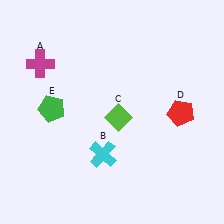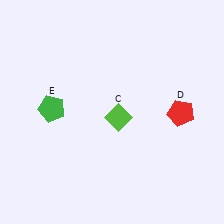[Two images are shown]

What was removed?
The magenta cross (A), the cyan cross (B) were removed in Image 2.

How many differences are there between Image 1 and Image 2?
There are 2 differences between the two images.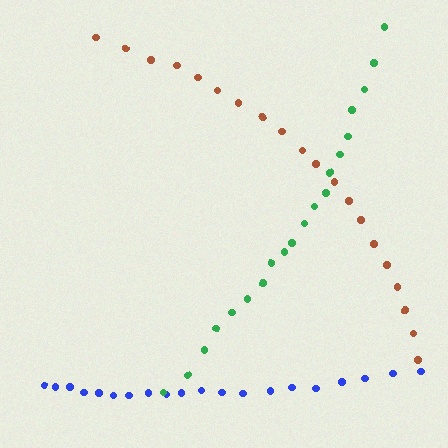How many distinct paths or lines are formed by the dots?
There are 3 distinct paths.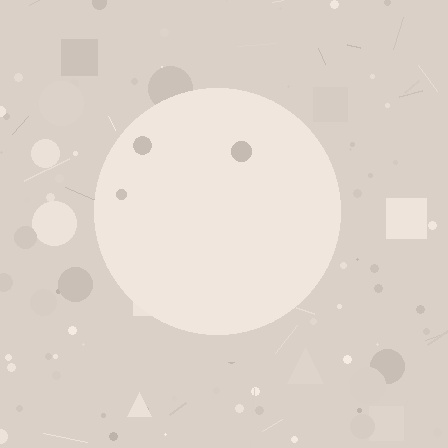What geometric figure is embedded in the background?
A circle is embedded in the background.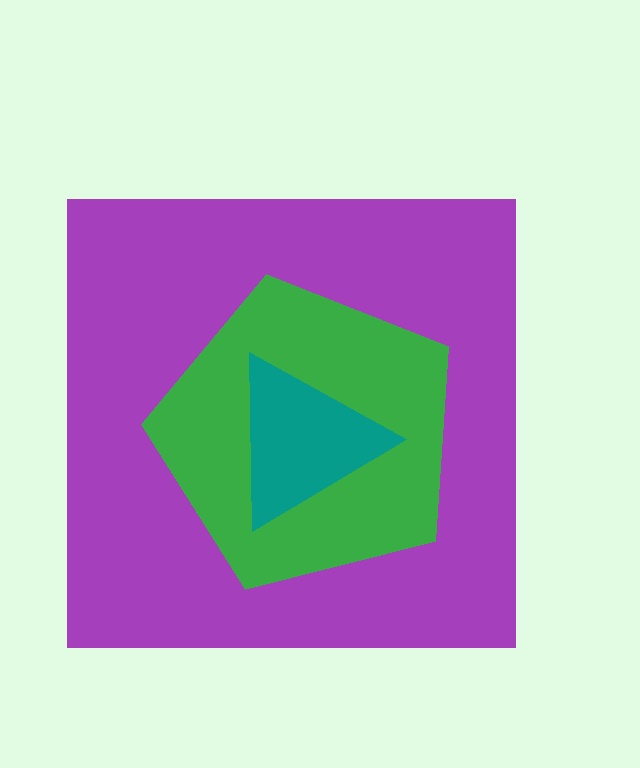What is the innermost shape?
The teal triangle.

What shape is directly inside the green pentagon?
The teal triangle.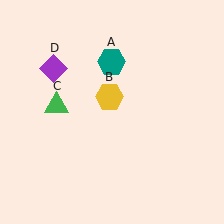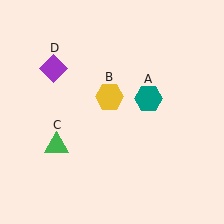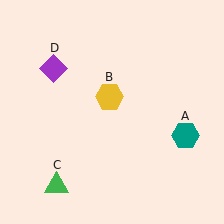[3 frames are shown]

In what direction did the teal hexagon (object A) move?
The teal hexagon (object A) moved down and to the right.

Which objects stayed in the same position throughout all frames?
Yellow hexagon (object B) and purple diamond (object D) remained stationary.